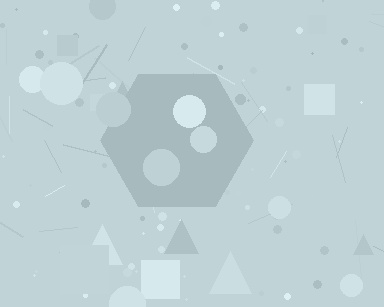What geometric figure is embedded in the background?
A hexagon is embedded in the background.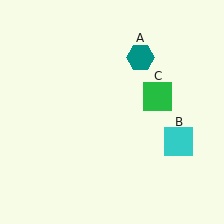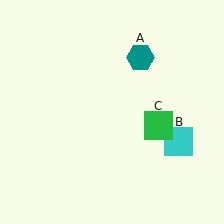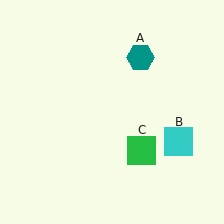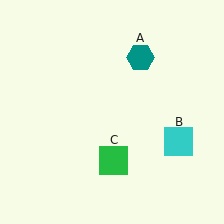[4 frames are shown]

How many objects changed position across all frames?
1 object changed position: green square (object C).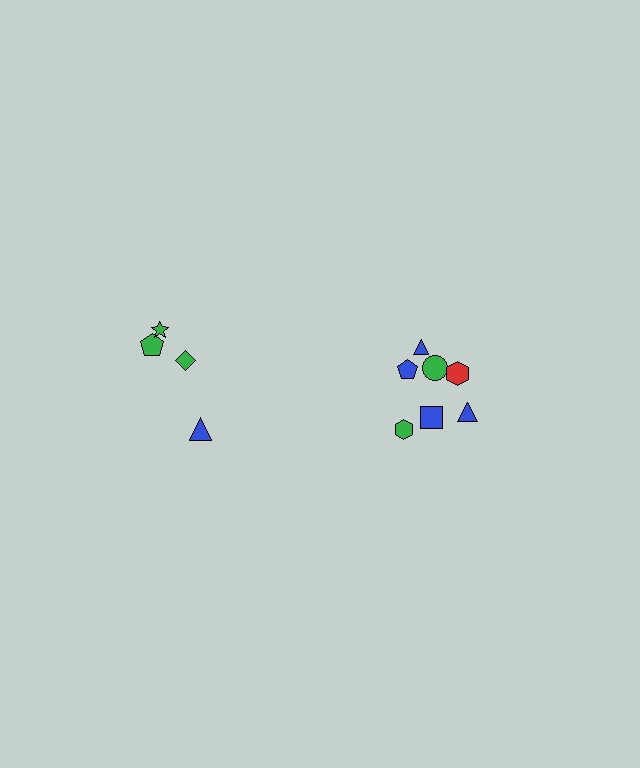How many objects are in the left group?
There are 4 objects.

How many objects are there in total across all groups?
There are 11 objects.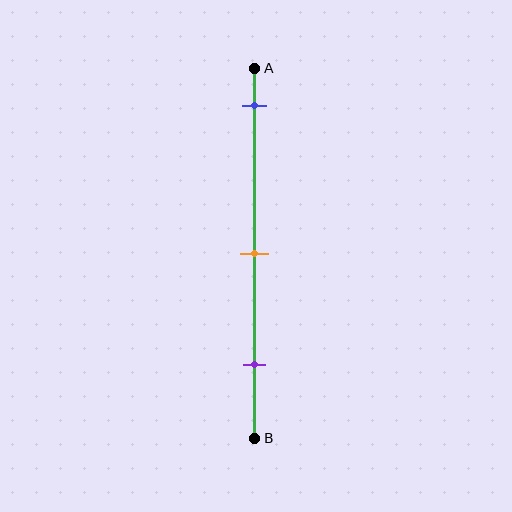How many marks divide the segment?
There are 3 marks dividing the segment.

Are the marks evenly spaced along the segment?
Yes, the marks are approximately evenly spaced.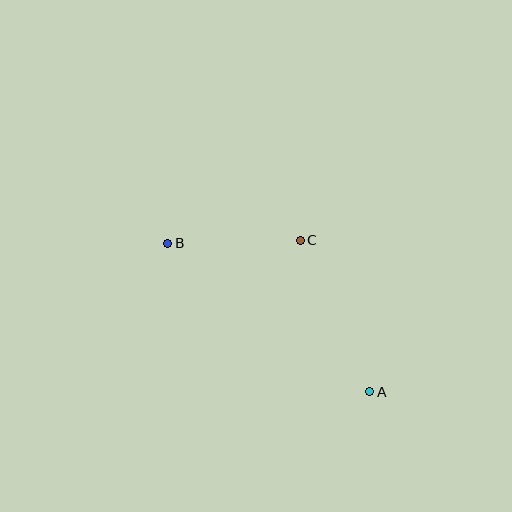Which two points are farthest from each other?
Points A and B are farthest from each other.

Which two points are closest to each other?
Points B and C are closest to each other.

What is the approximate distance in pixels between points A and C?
The distance between A and C is approximately 167 pixels.